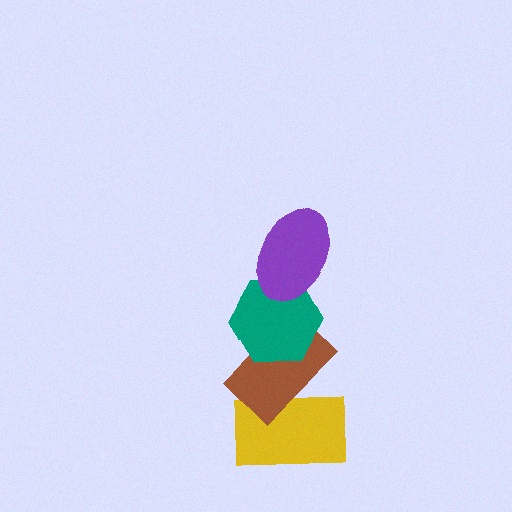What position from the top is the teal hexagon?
The teal hexagon is 2nd from the top.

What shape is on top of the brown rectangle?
The teal hexagon is on top of the brown rectangle.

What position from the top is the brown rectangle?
The brown rectangle is 3rd from the top.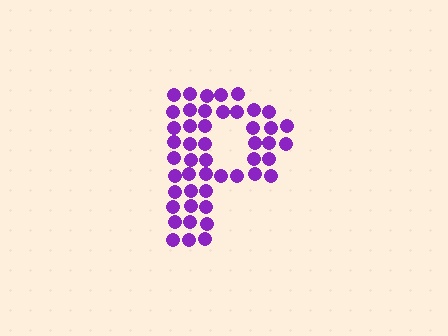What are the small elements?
The small elements are circles.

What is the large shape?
The large shape is the letter P.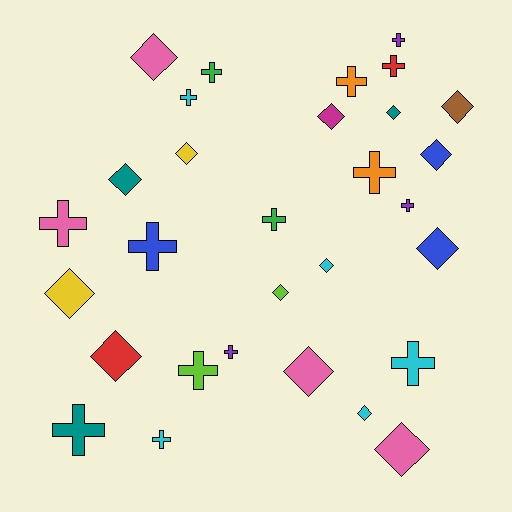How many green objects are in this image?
There are 2 green objects.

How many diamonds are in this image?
There are 15 diamonds.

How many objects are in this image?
There are 30 objects.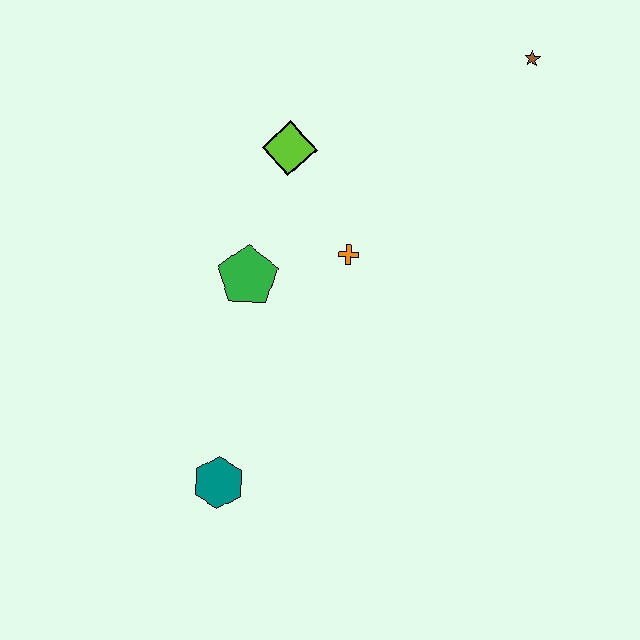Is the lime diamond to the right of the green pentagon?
Yes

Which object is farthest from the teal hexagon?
The brown star is farthest from the teal hexagon.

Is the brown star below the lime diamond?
No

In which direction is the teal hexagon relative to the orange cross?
The teal hexagon is below the orange cross.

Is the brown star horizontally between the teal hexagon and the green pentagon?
No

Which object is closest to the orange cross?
The green pentagon is closest to the orange cross.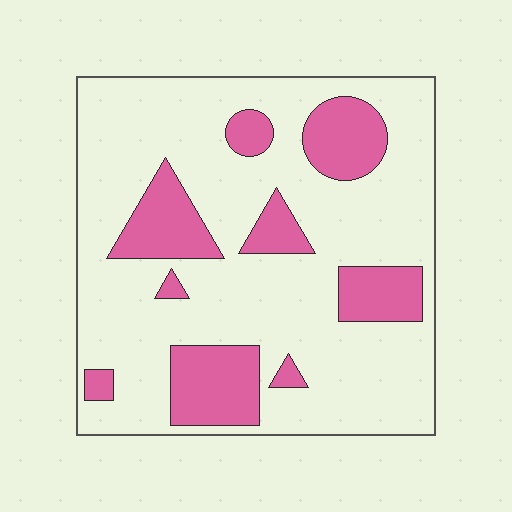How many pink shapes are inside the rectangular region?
9.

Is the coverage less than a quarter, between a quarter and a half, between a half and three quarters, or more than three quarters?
Less than a quarter.